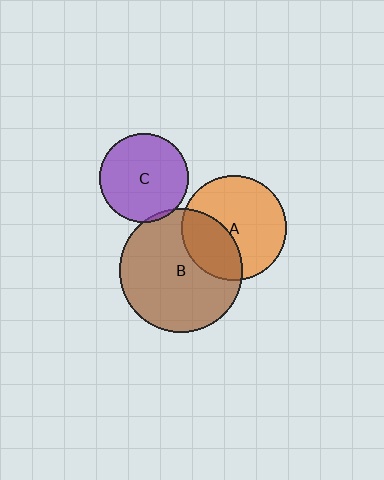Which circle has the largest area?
Circle B (brown).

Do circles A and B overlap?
Yes.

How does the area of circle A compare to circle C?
Approximately 1.4 times.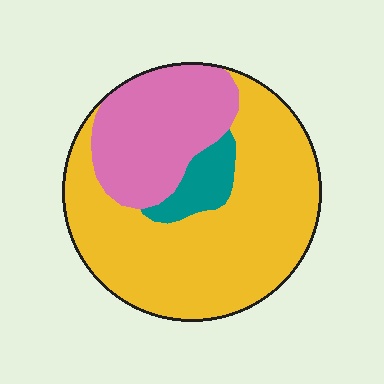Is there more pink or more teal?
Pink.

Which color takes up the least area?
Teal, at roughly 10%.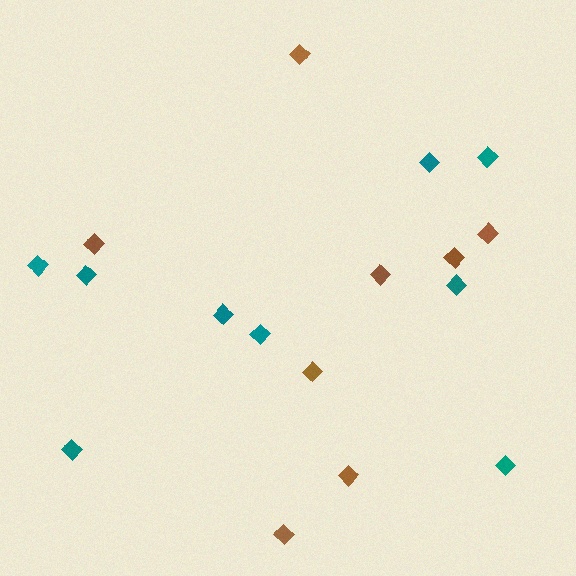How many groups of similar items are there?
There are 2 groups: one group of teal diamonds (9) and one group of brown diamonds (8).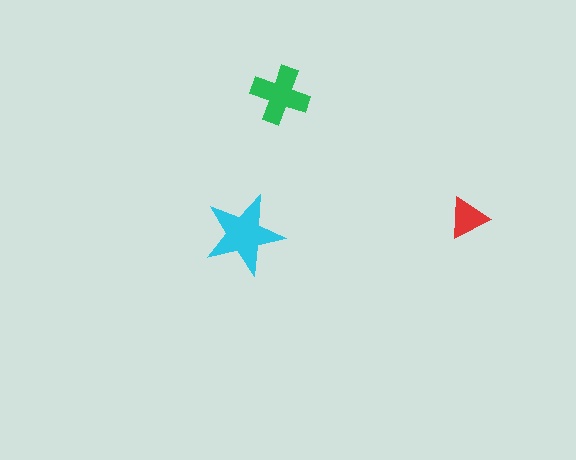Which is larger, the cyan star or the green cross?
The cyan star.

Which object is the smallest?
The red triangle.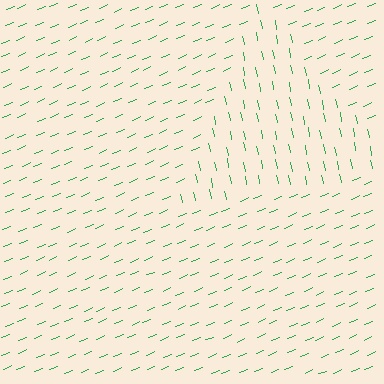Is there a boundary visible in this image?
Yes, there is a texture boundary formed by a change in line orientation.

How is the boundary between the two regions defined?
The boundary is defined purely by a change in line orientation (approximately 78 degrees difference). All lines are the same color and thickness.